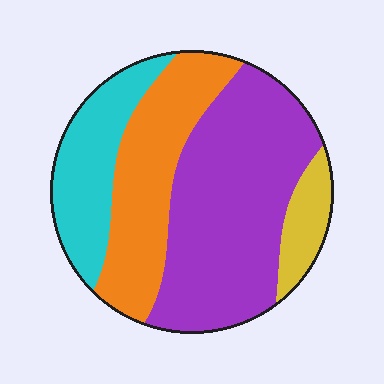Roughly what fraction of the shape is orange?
Orange takes up between a sixth and a third of the shape.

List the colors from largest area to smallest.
From largest to smallest: purple, orange, cyan, yellow.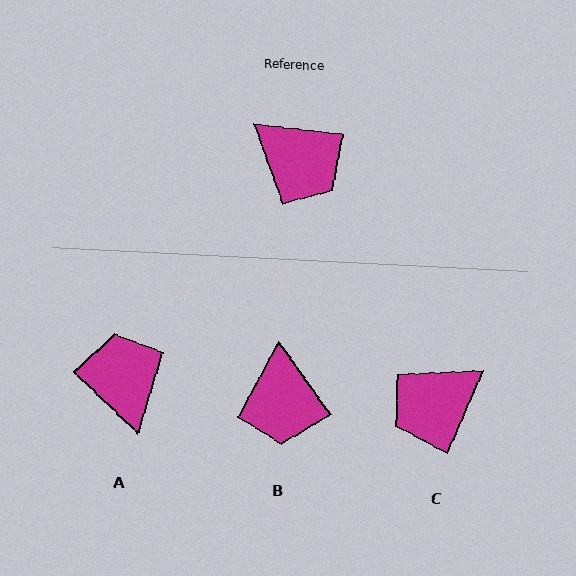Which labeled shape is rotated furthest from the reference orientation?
A, about 143 degrees away.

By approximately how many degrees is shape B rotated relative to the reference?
Approximately 48 degrees clockwise.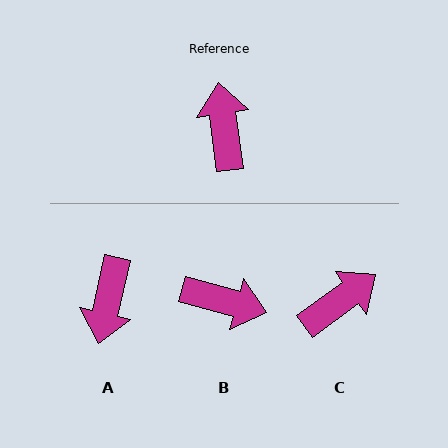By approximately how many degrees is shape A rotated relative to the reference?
Approximately 159 degrees counter-clockwise.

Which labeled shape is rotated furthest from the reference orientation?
A, about 159 degrees away.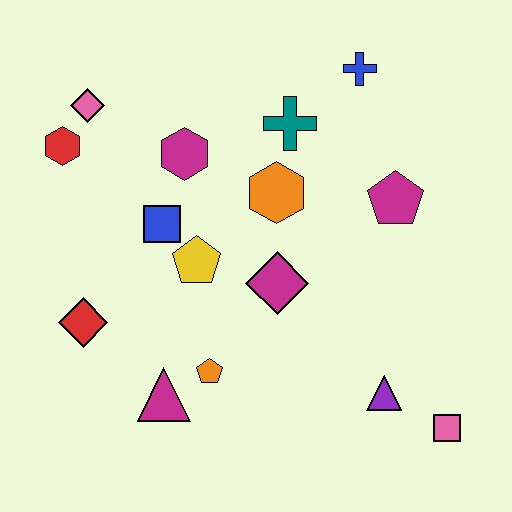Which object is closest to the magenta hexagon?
The blue square is closest to the magenta hexagon.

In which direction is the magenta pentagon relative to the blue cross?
The magenta pentagon is below the blue cross.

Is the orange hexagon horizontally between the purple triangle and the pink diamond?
Yes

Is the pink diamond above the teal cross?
Yes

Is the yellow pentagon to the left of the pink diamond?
No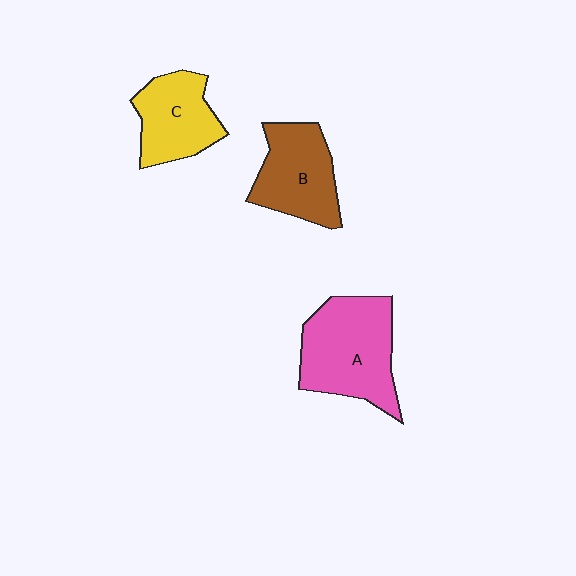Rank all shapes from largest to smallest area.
From largest to smallest: A (pink), B (brown), C (yellow).